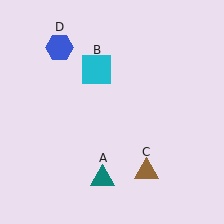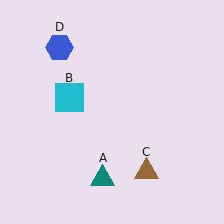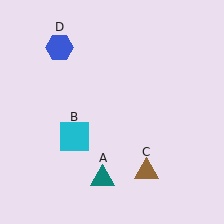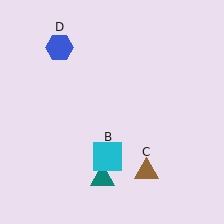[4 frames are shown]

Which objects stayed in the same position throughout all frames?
Teal triangle (object A) and brown triangle (object C) and blue hexagon (object D) remained stationary.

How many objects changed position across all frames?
1 object changed position: cyan square (object B).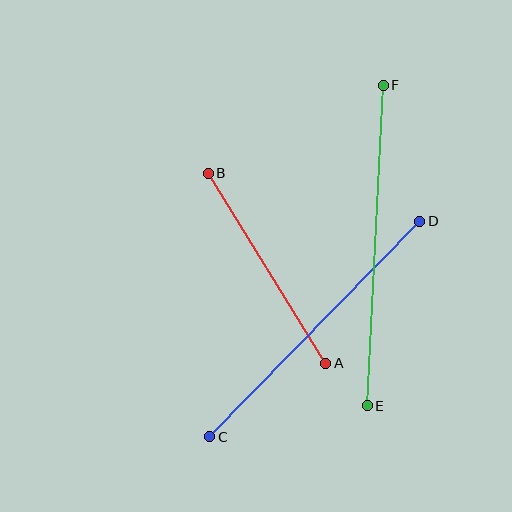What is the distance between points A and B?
The distance is approximately 223 pixels.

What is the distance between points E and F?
The distance is approximately 321 pixels.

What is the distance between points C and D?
The distance is approximately 301 pixels.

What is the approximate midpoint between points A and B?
The midpoint is at approximately (267, 268) pixels.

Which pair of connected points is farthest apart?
Points E and F are farthest apart.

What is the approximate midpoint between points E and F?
The midpoint is at approximately (375, 246) pixels.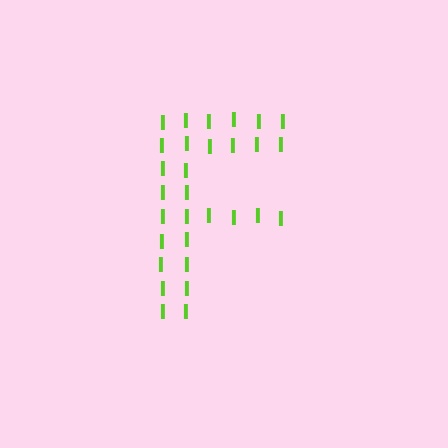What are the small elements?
The small elements are letter I's.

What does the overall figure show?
The overall figure shows the letter F.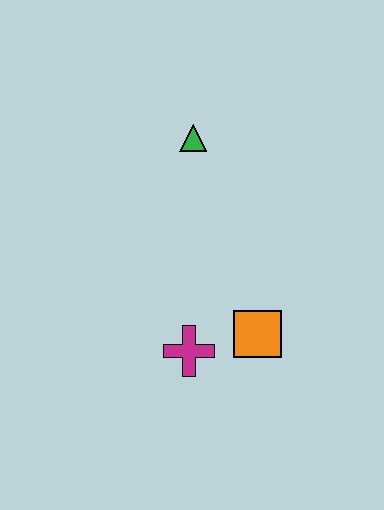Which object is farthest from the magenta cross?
The green triangle is farthest from the magenta cross.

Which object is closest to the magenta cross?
The orange square is closest to the magenta cross.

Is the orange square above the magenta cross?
Yes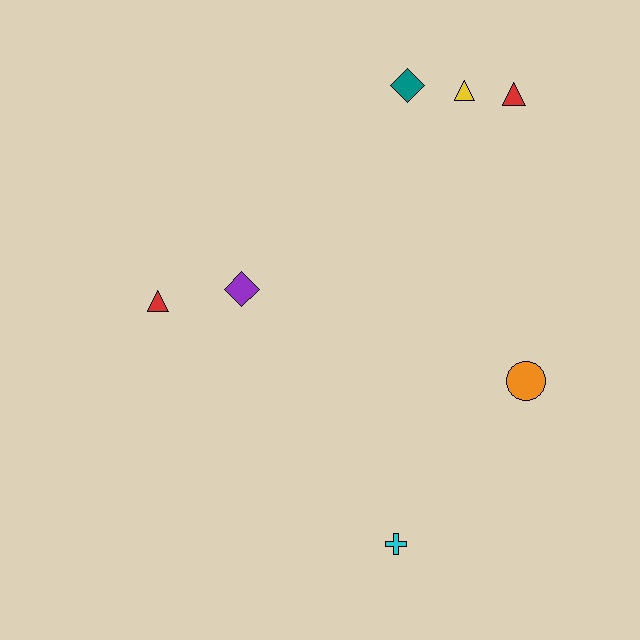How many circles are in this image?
There is 1 circle.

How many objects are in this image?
There are 7 objects.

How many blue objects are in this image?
There are no blue objects.